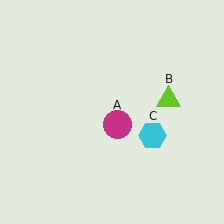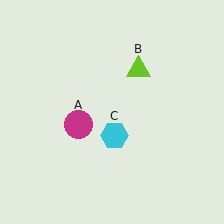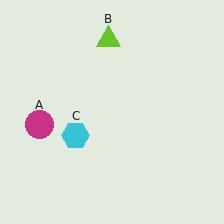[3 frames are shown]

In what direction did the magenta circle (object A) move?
The magenta circle (object A) moved left.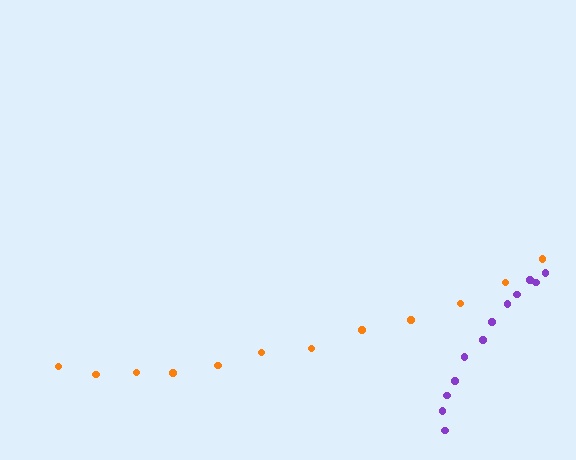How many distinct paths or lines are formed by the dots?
There are 2 distinct paths.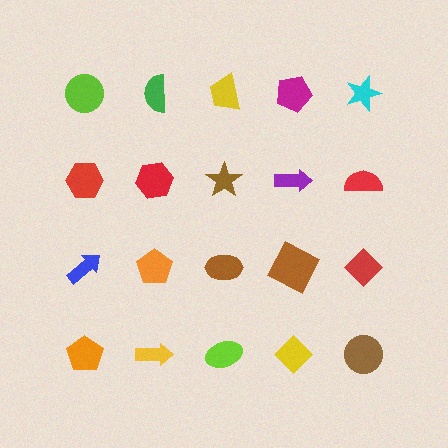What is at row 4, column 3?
A lime ellipse.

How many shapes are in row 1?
5 shapes.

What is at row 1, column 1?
A lime circle.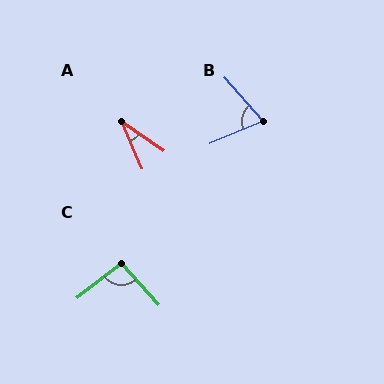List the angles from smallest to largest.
A (32°), B (72°), C (95°).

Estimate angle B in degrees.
Approximately 72 degrees.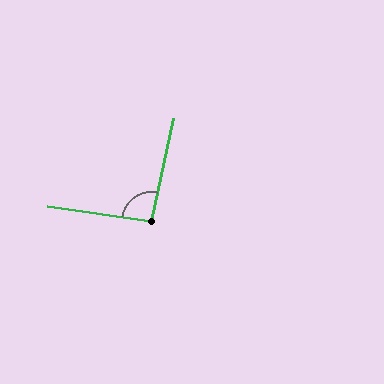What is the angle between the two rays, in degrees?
Approximately 94 degrees.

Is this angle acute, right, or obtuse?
It is approximately a right angle.